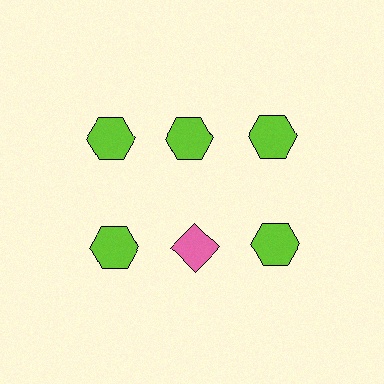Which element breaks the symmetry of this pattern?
The pink diamond in the second row, second from left column breaks the symmetry. All other shapes are lime hexagons.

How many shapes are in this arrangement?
There are 6 shapes arranged in a grid pattern.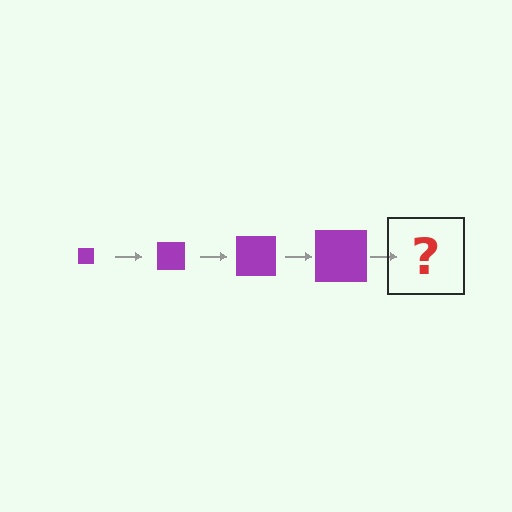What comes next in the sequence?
The next element should be a purple square, larger than the previous one.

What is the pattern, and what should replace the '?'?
The pattern is that the square gets progressively larger each step. The '?' should be a purple square, larger than the previous one.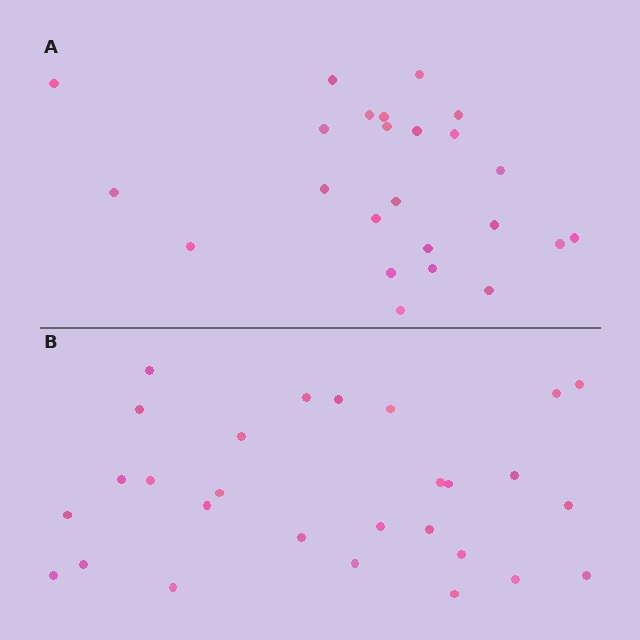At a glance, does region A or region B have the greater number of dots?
Region B (the bottom region) has more dots.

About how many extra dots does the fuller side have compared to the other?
Region B has about 4 more dots than region A.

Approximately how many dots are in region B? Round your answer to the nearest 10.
About 30 dots. (The exact count is 28, which rounds to 30.)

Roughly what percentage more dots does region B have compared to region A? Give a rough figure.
About 15% more.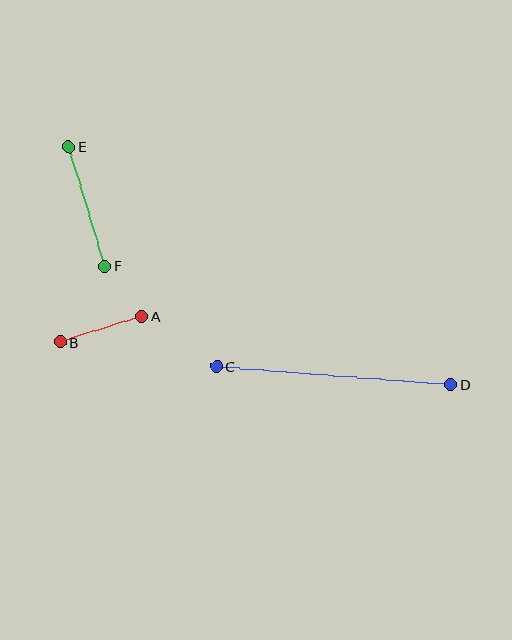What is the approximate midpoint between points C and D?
The midpoint is at approximately (333, 375) pixels.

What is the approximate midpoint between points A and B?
The midpoint is at approximately (101, 329) pixels.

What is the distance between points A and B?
The distance is approximately 85 pixels.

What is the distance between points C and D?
The distance is approximately 235 pixels.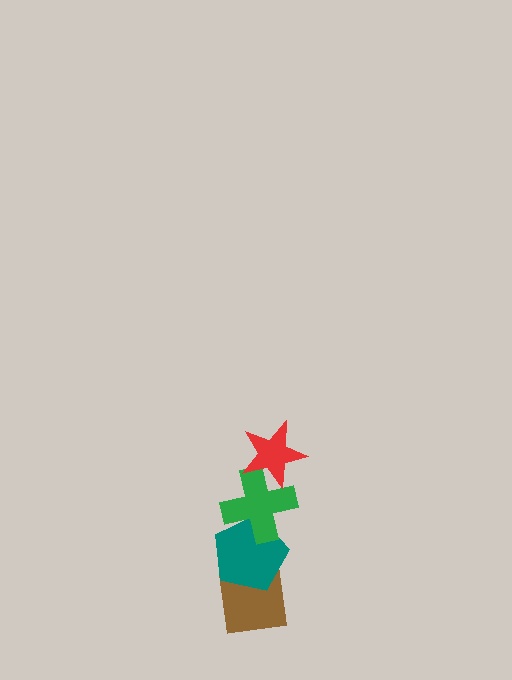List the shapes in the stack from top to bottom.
From top to bottom: the red star, the green cross, the teal pentagon, the brown square.